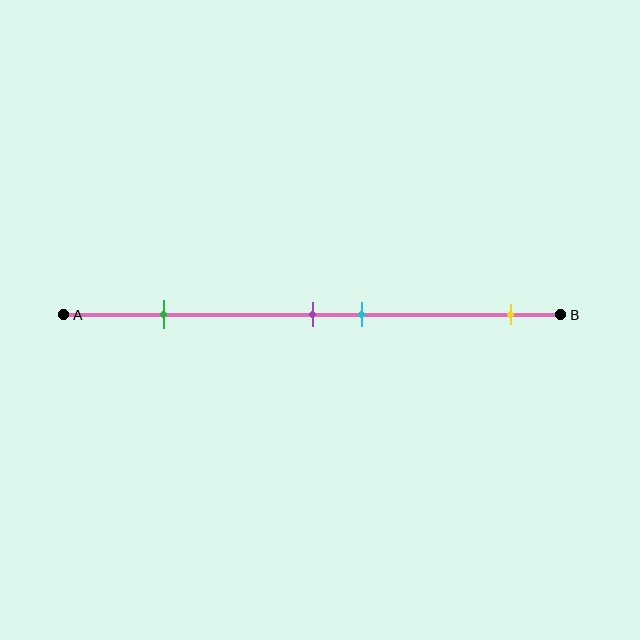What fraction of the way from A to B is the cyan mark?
The cyan mark is approximately 60% (0.6) of the way from A to B.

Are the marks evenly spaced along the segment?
No, the marks are not evenly spaced.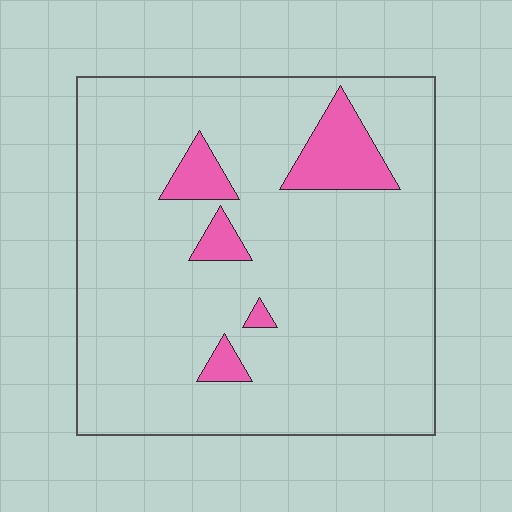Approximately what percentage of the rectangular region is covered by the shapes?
Approximately 10%.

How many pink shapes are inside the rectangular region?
5.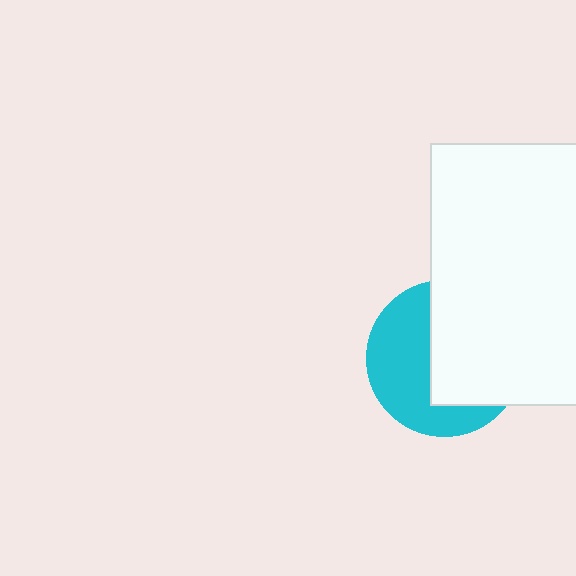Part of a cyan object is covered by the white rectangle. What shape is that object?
It is a circle.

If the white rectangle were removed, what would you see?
You would see the complete cyan circle.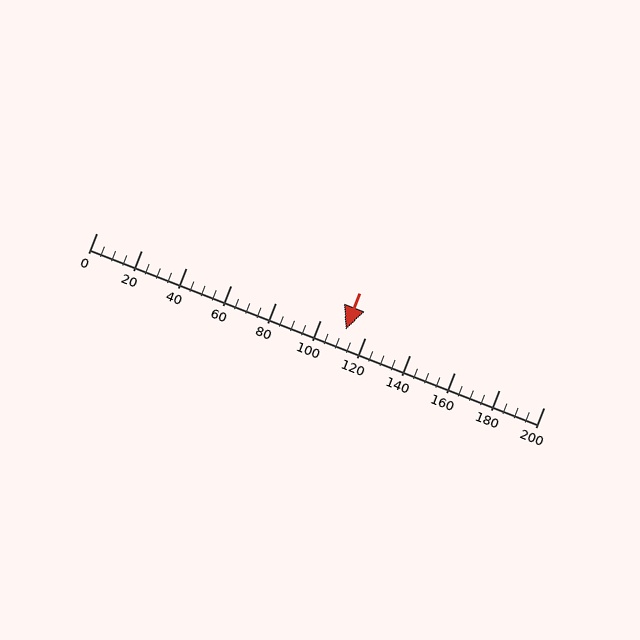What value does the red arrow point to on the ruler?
The red arrow points to approximately 111.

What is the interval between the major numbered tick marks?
The major tick marks are spaced 20 units apart.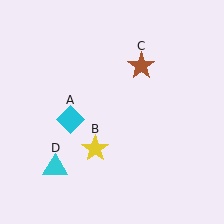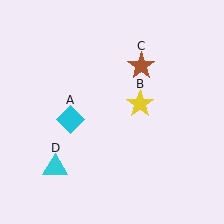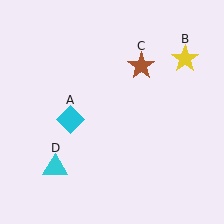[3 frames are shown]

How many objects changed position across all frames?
1 object changed position: yellow star (object B).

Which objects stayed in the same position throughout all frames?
Cyan diamond (object A) and brown star (object C) and cyan triangle (object D) remained stationary.